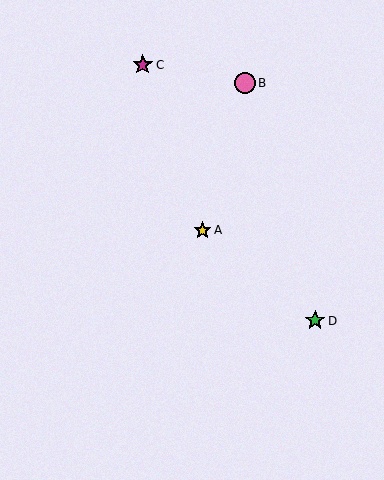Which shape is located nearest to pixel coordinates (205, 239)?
The yellow star (labeled A) at (202, 230) is nearest to that location.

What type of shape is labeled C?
Shape C is a magenta star.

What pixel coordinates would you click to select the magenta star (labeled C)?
Click at (143, 65) to select the magenta star C.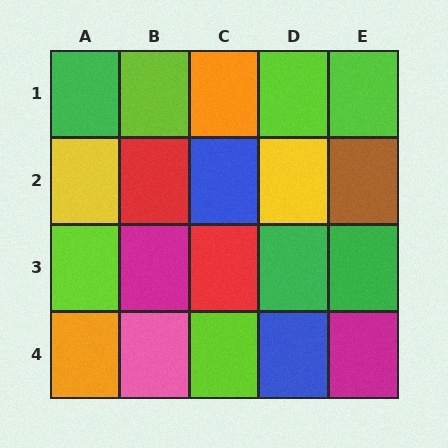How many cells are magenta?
2 cells are magenta.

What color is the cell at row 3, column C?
Red.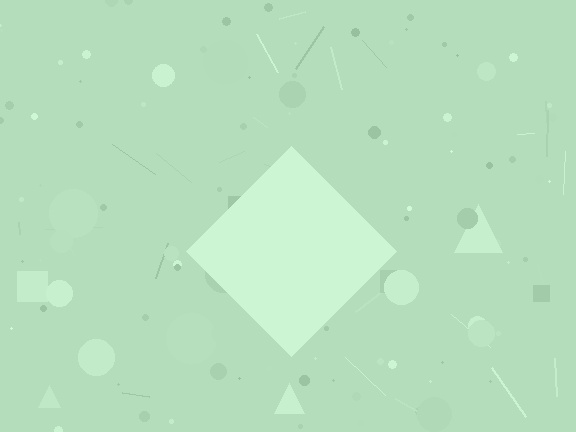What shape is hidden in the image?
A diamond is hidden in the image.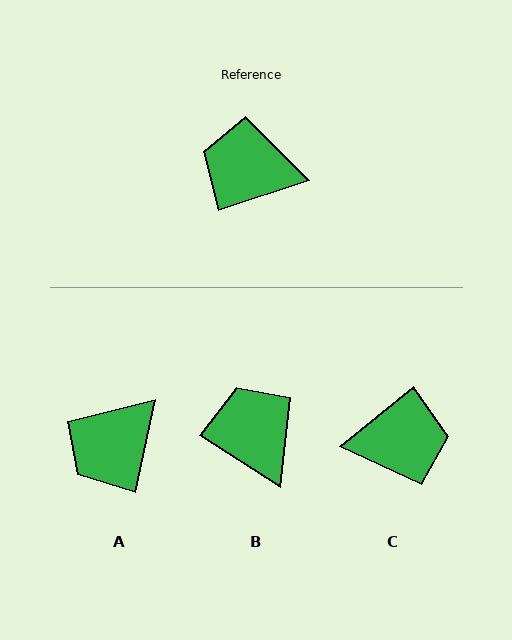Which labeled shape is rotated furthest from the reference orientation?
C, about 159 degrees away.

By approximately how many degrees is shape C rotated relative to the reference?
Approximately 159 degrees clockwise.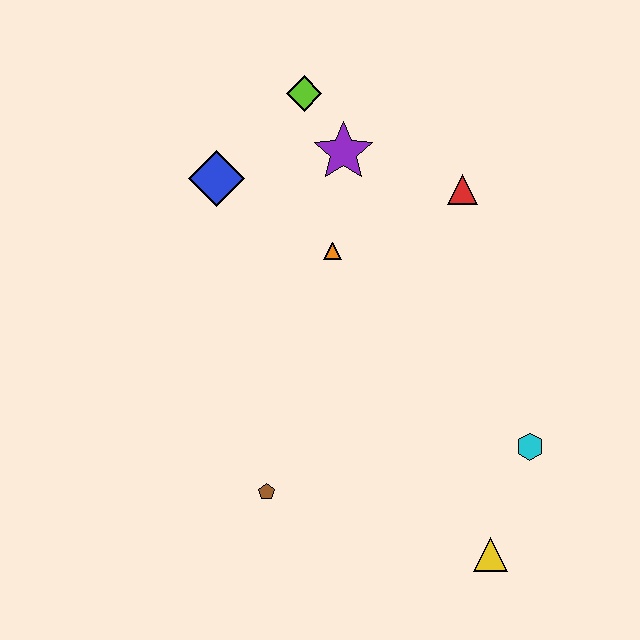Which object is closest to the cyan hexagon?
The yellow triangle is closest to the cyan hexagon.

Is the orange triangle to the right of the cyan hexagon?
No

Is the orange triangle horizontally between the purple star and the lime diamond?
Yes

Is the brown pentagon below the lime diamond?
Yes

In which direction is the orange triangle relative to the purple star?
The orange triangle is below the purple star.